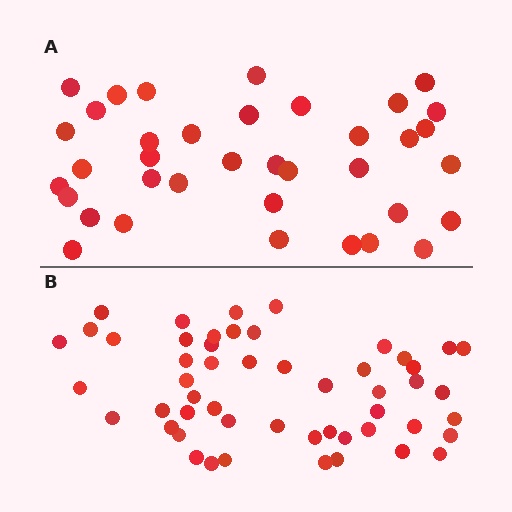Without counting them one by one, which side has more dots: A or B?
Region B (the bottom region) has more dots.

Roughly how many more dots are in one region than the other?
Region B has approximately 15 more dots than region A.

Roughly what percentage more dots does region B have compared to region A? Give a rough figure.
About 40% more.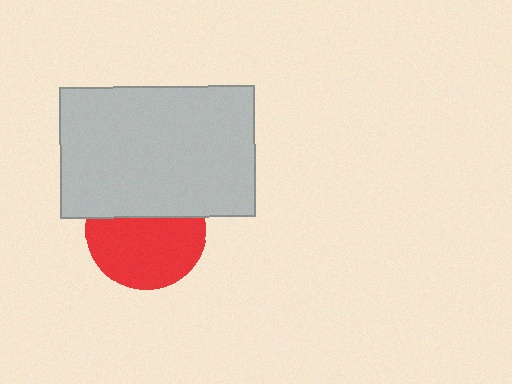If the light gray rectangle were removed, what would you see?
You would see the complete red circle.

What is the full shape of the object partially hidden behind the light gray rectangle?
The partially hidden object is a red circle.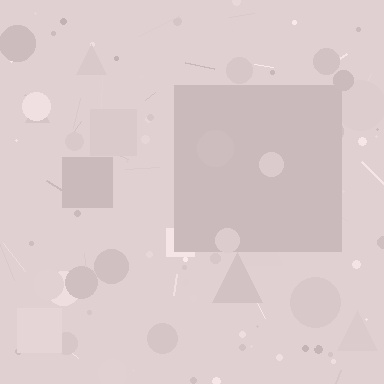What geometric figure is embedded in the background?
A square is embedded in the background.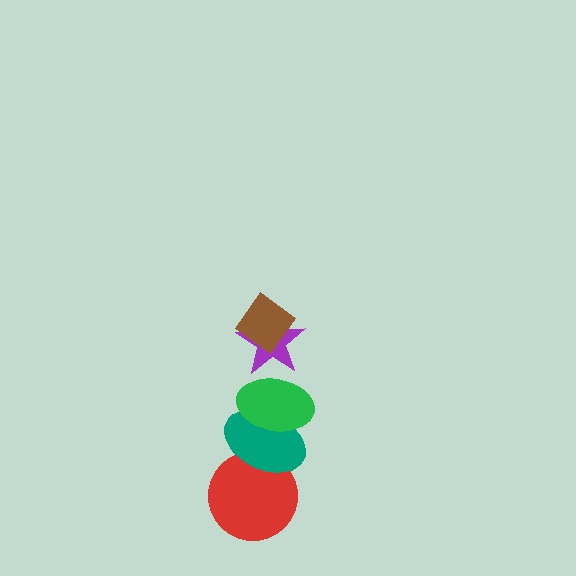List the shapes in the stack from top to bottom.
From top to bottom: the brown diamond, the purple star, the green ellipse, the teal ellipse, the red circle.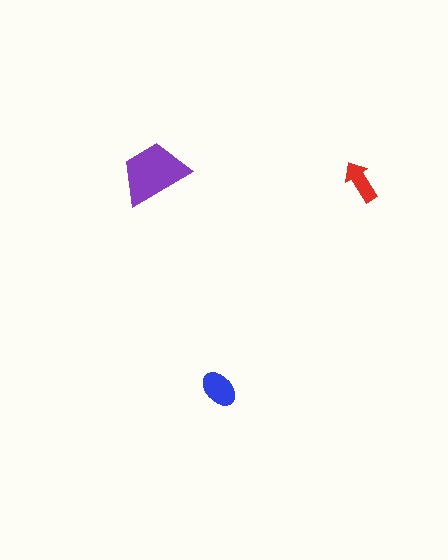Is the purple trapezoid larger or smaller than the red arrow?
Larger.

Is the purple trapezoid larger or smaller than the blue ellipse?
Larger.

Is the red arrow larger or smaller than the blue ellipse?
Smaller.